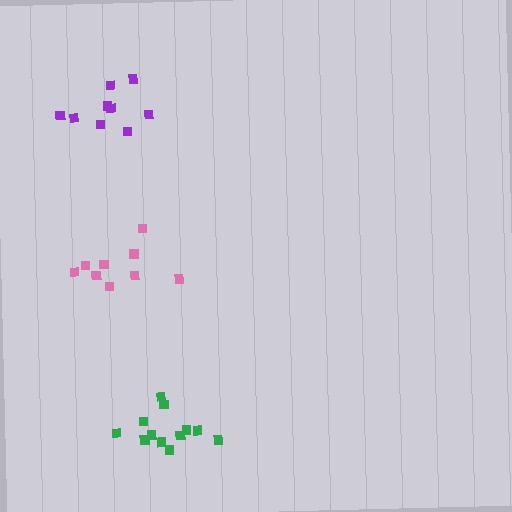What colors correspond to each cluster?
The clusters are colored: pink, purple, green.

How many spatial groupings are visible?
There are 3 spatial groupings.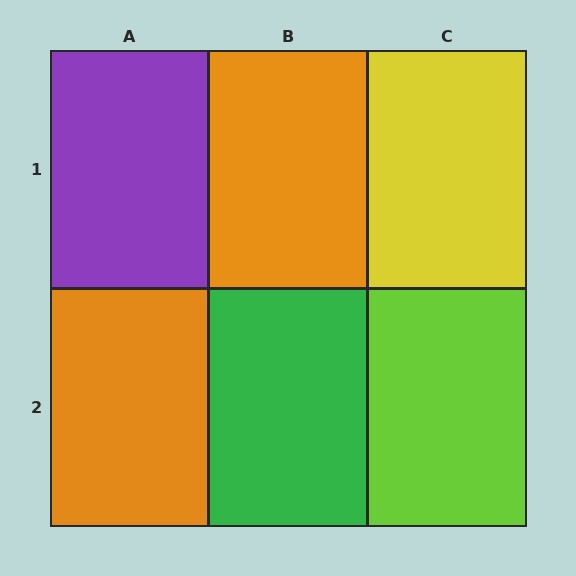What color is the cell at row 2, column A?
Orange.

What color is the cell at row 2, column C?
Lime.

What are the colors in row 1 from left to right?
Purple, orange, yellow.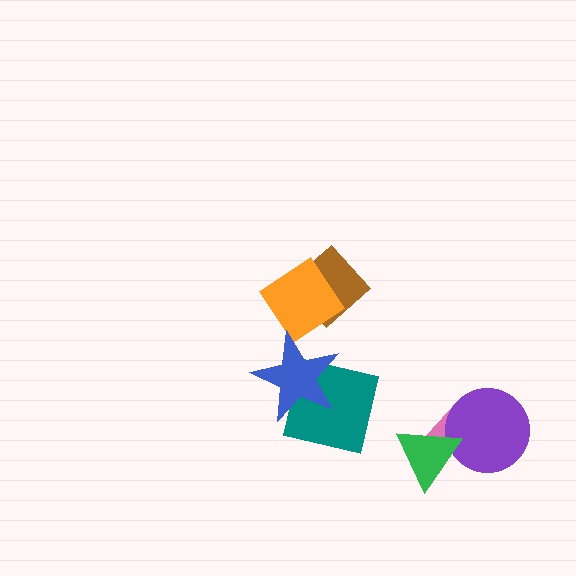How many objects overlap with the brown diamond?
1 object overlaps with the brown diamond.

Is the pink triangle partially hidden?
Yes, it is partially covered by another shape.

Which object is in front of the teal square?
The blue star is in front of the teal square.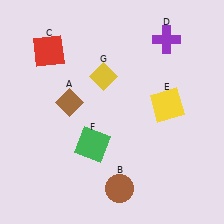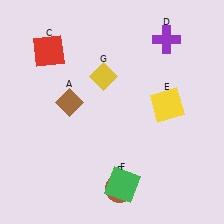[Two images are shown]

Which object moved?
The green square (F) moved down.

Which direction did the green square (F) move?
The green square (F) moved down.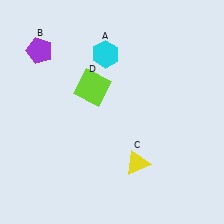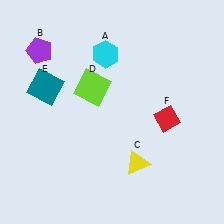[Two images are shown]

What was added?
A teal square (E), a red diamond (F) were added in Image 2.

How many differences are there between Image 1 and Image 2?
There are 2 differences between the two images.